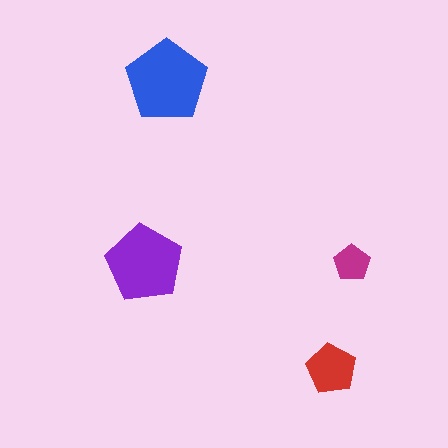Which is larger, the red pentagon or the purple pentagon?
The purple one.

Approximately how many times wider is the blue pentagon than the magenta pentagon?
About 2 times wider.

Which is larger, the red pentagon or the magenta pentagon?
The red one.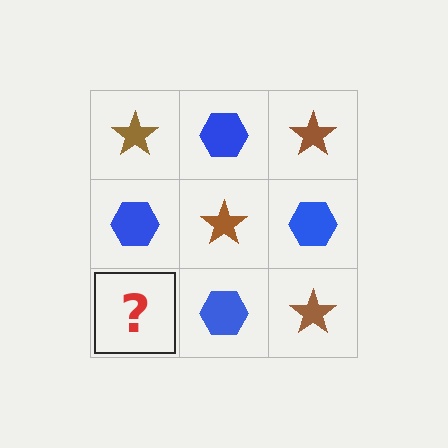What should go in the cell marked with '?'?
The missing cell should contain a brown star.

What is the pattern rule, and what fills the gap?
The rule is that it alternates brown star and blue hexagon in a checkerboard pattern. The gap should be filled with a brown star.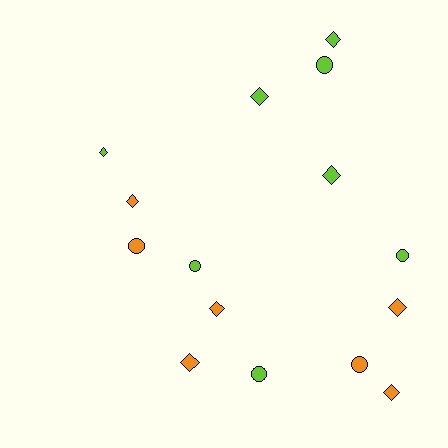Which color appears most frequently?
Lime, with 8 objects.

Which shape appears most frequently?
Diamond, with 9 objects.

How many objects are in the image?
There are 15 objects.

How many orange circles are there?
There are 2 orange circles.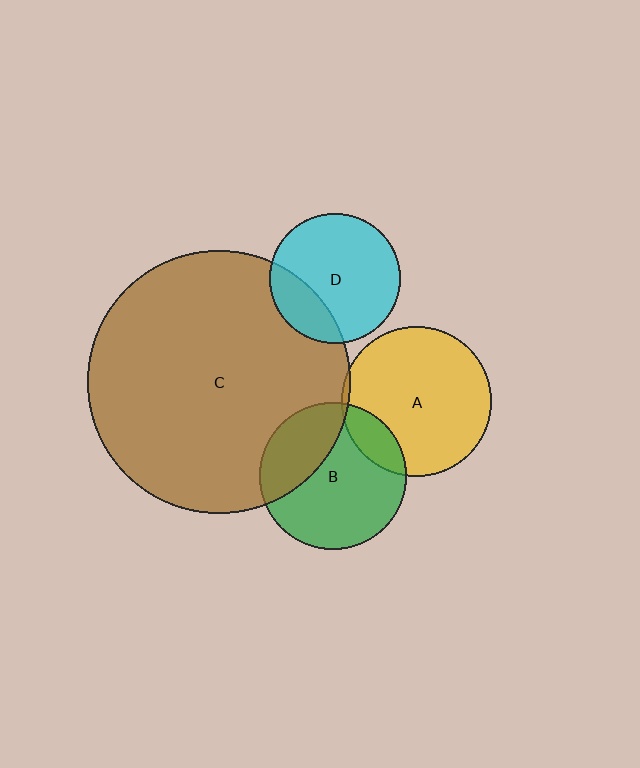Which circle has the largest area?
Circle C (brown).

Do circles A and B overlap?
Yes.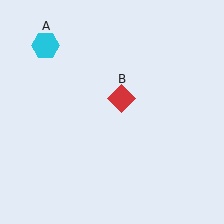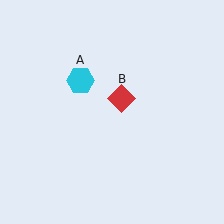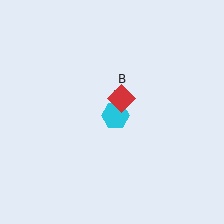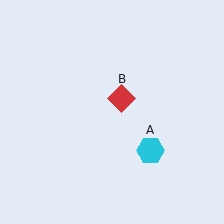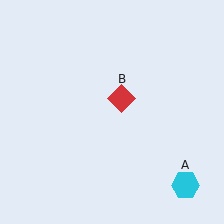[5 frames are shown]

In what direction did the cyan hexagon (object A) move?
The cyan hexagon (object A) moved down and to the right.